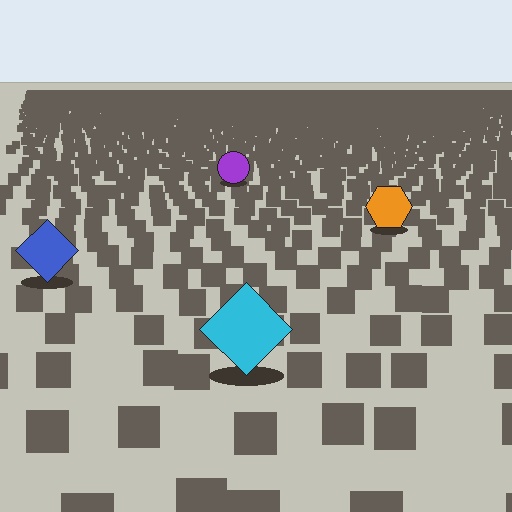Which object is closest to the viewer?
The cyan diamond is closest. The texture marks near it are larger and more spread out.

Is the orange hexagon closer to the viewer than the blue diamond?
No. The blue diamond is closer — you can tell from the texture gradient: the ground texture is coarser near it.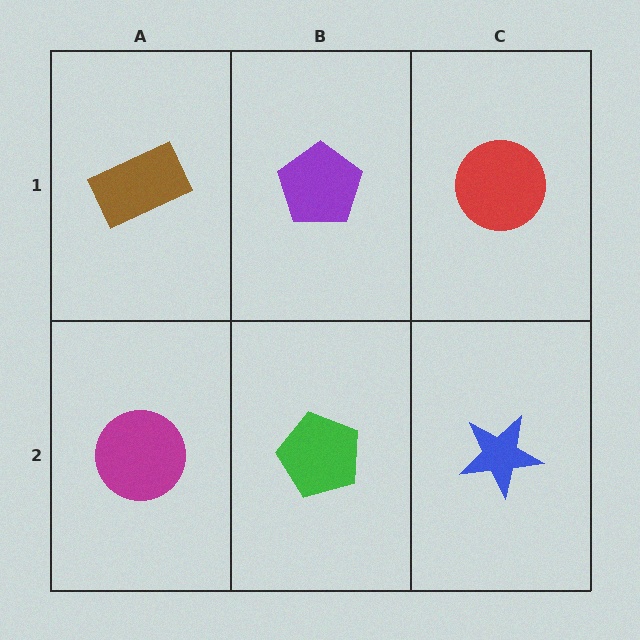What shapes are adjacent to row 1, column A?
A magenta circle (row 2, column A), a purple pentagon (row 1, column B).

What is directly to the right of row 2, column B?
A blue star.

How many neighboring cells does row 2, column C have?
2.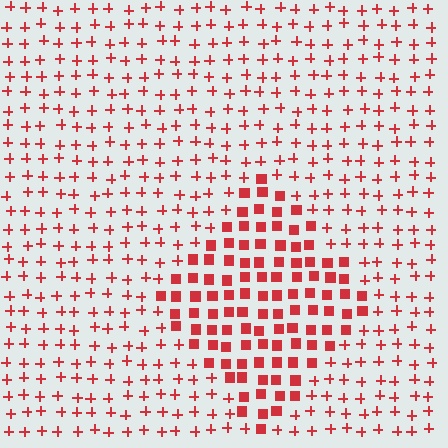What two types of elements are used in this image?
The image uses squares inside the diamond region and plus signs outside it.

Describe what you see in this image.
The image is filled with small red elements arranged in a uniform grid. A diamond-shaped region contains squares, while the surrounding area contains plus signs. The boundary is defined purely by the change in element shape.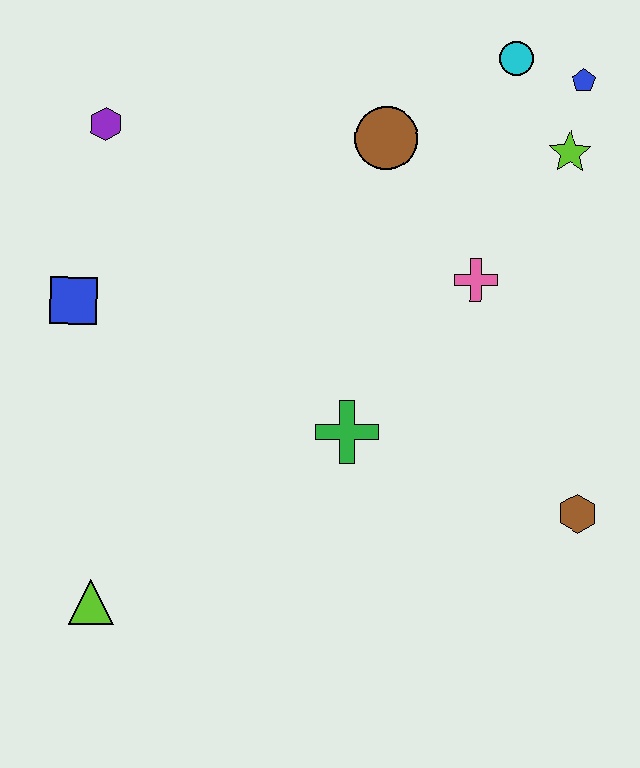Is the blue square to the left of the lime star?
Yes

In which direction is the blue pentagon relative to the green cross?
The blue pentagon is above the green cross.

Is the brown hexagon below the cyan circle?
Yes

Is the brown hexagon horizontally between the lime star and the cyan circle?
No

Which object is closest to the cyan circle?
The blue pentagon is closest to the cyan circle.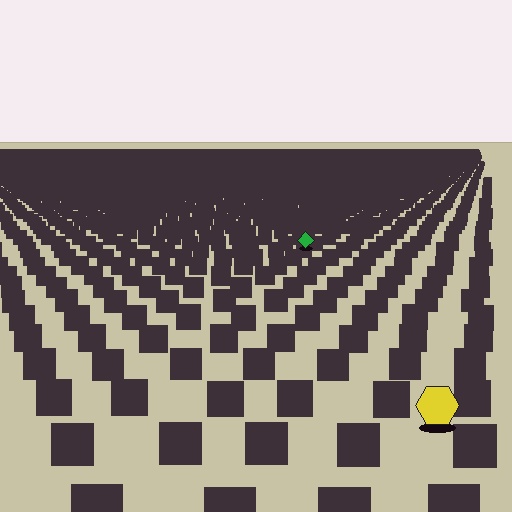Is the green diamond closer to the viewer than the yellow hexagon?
No. The yellow hexagon is closer — you can tell from the texture gradient: the ground texture is coarser near it.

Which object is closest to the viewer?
The yellow hexagon is closest. The texture marks near it are larger and more spread out.